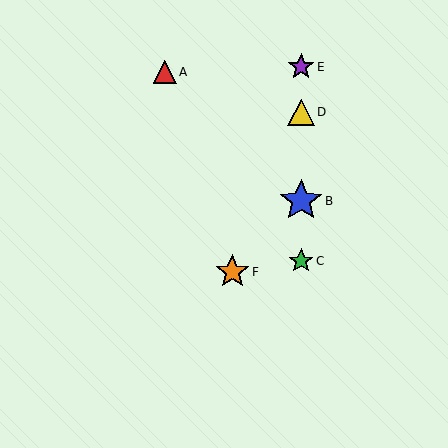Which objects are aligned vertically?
Objects B, C, D, E are aligned vertically.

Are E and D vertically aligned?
Yes, both are at x≈301.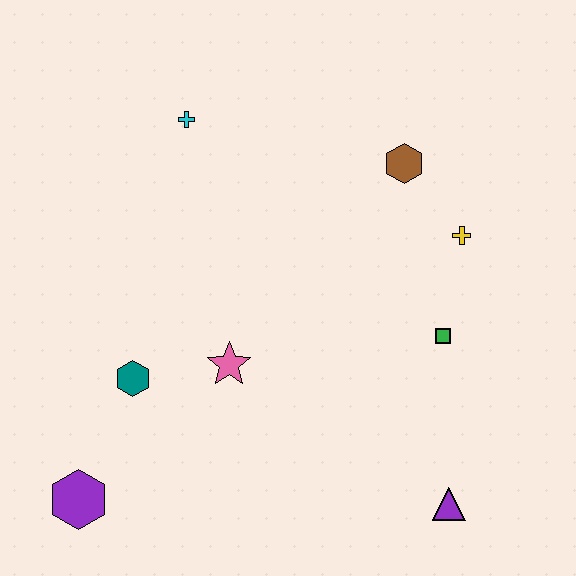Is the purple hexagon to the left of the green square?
Yes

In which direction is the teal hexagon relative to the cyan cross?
The teal hexagon is below the cyan cross.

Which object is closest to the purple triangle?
The green square is closest to the purple triangle.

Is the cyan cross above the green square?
Yes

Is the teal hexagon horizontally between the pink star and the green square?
No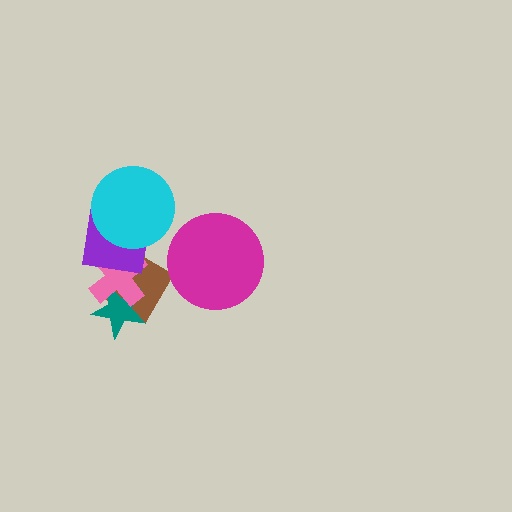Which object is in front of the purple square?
The cyan circle is in front of the purple square.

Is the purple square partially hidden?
Yes, it is partially covered by another shape.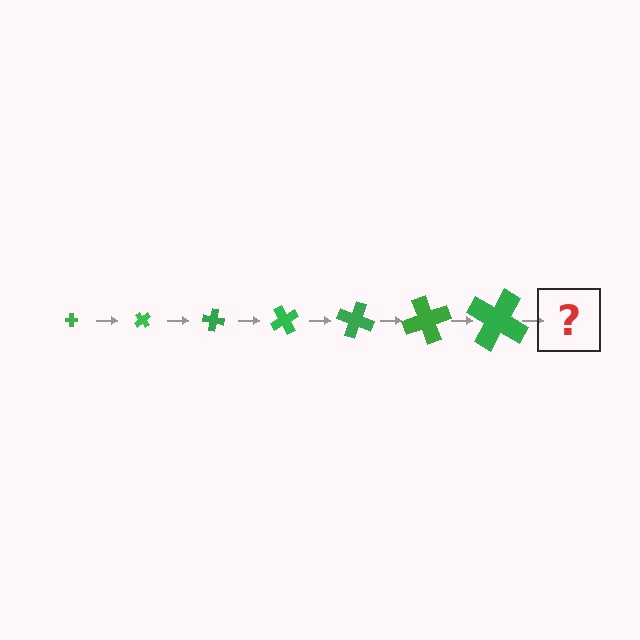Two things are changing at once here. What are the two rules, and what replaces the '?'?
The two rules are that the cross grows larger each step and it rotates 50 degrees each step. The '?' should be a cross, larger than the previous one and rotated 350 degrees from the start.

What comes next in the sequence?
The next element should be a cross, larger than the previous one and rotated 350 degrees from the start.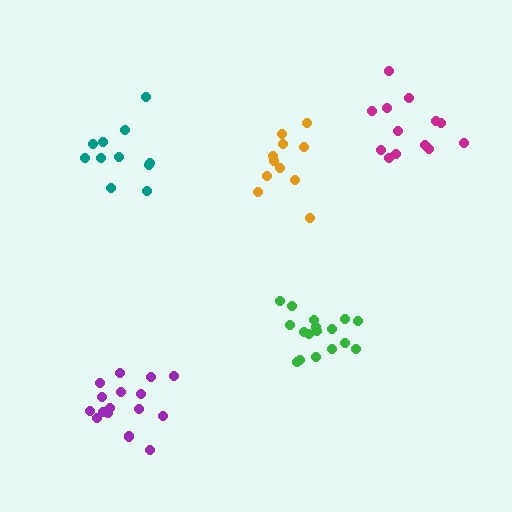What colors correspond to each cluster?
The clusters are colored: teal, green, orange, purple, magenta.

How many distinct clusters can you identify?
There are 5 distinct clusters.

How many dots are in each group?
Group 1: 11 dots, Group 2: 17 dots, Group 3: 11 dots, Group 4: 16 dots, Group 5: 13 dots (68 total).